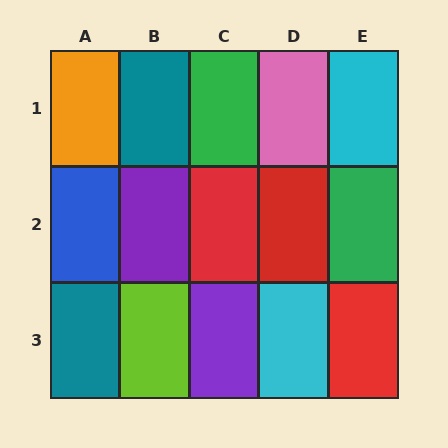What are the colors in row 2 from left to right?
Blue, purple, red, red, green.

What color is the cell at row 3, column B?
Lime.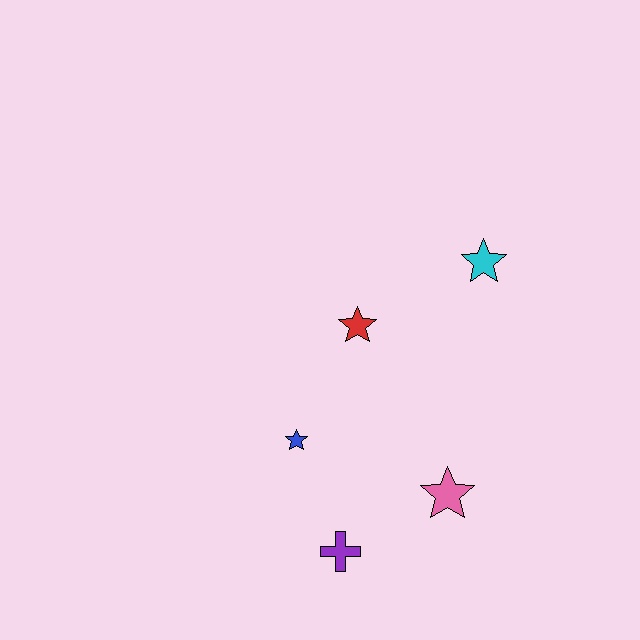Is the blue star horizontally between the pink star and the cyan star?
No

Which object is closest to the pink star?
The purple cross is closest to the pink star.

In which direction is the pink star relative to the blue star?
The pink star is to the right of the blue star.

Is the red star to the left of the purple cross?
No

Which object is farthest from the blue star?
The cyan star is farthest from the blue star.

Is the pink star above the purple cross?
Yes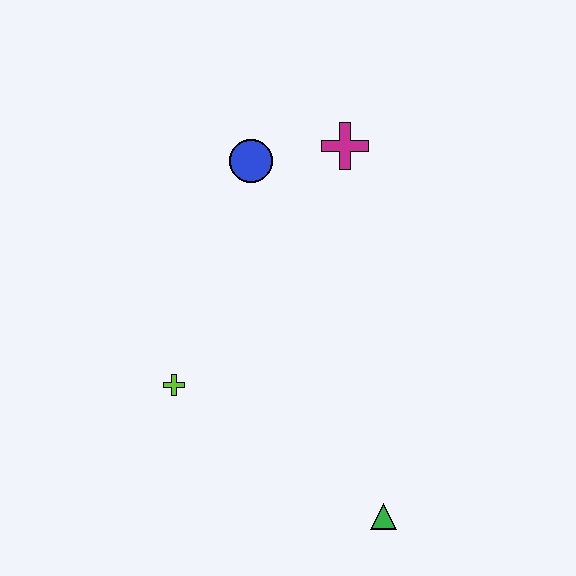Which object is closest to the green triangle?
The lime cross is closest to the green triangle.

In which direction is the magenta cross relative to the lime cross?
The magenta cross is above the lime cross.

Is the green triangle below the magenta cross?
Yes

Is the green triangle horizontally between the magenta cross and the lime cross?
No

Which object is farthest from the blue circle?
The green triangle is farthest from the blue circle.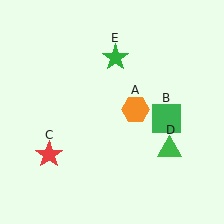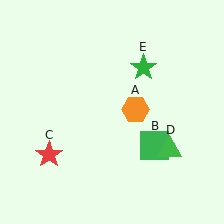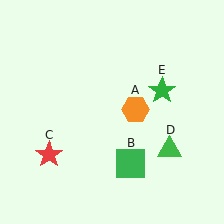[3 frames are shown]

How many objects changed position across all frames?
2 objects changed position: green square (object B), green star (object E).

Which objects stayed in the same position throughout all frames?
Orange hexagon (object A) and red star (object C) and green triangle (object D) remained stationary.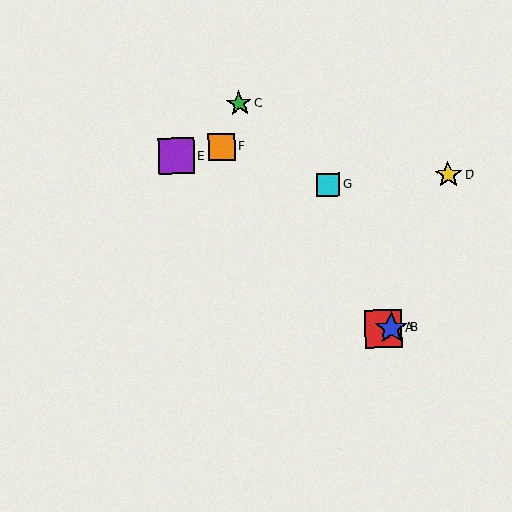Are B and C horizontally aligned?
No, B is at y≈328 and C is at y≈103.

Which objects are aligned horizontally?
Objects A, B are aligned horizontally.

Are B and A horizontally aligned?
Yes, both are at y≈328.